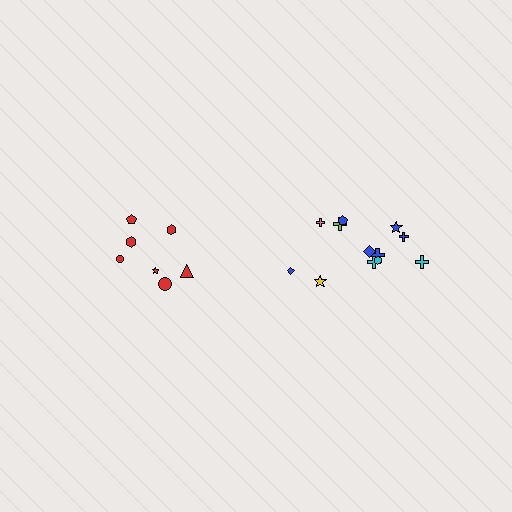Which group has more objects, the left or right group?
The right group.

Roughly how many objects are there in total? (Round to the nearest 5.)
Roughly 20 objects in total.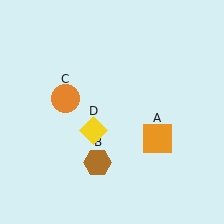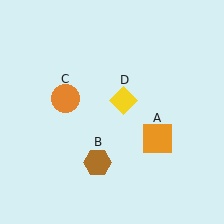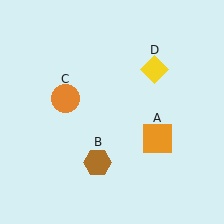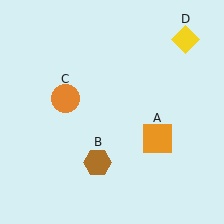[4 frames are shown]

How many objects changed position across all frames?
1 object changed position: yellow diamond (object D).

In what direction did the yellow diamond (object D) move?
The yellow diamond (object D) moved up and to the right.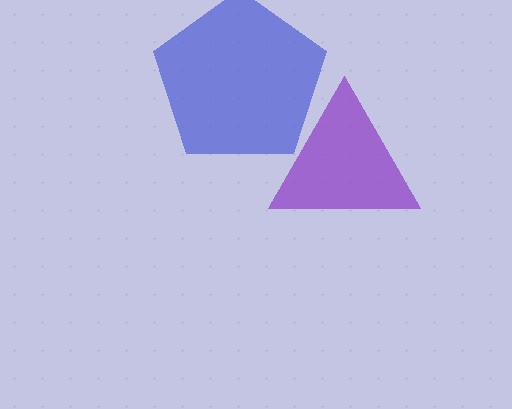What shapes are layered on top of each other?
The layered shapes are: a purple triangle, a blue pentagon.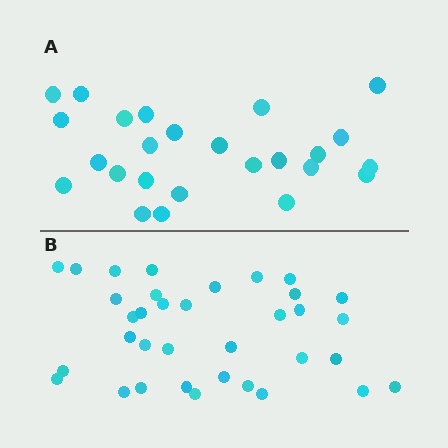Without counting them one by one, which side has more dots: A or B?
Region B (the bottom region) has more dots.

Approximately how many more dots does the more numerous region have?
Region B has roughly 10 or so more dots than region A.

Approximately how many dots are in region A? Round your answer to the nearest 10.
About 20 dots. (The exact count is 25, which rounds to 20.)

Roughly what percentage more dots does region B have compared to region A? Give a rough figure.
About 40% more.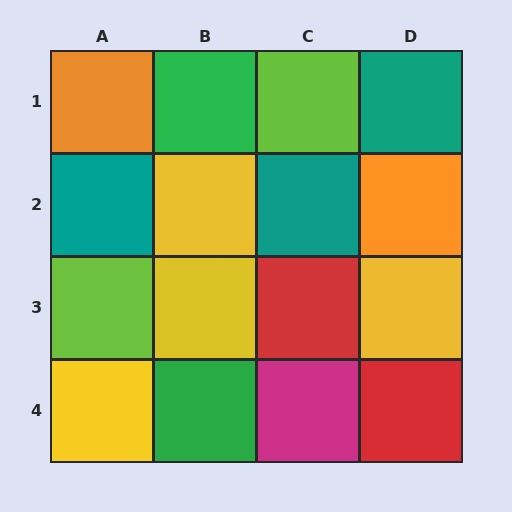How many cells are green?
2 cells are green.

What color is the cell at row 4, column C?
Magenta.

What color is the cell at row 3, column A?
Lime.